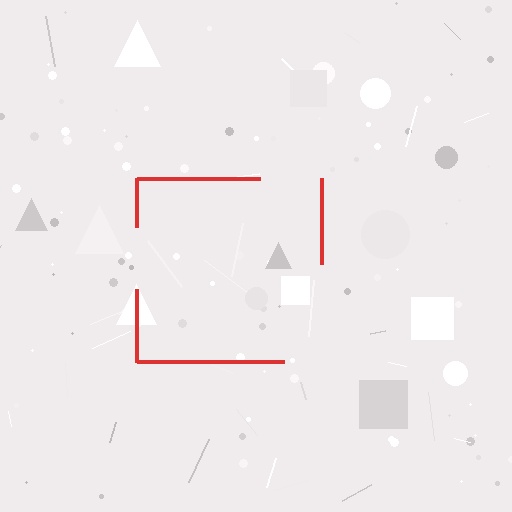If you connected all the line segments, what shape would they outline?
They would outline a square.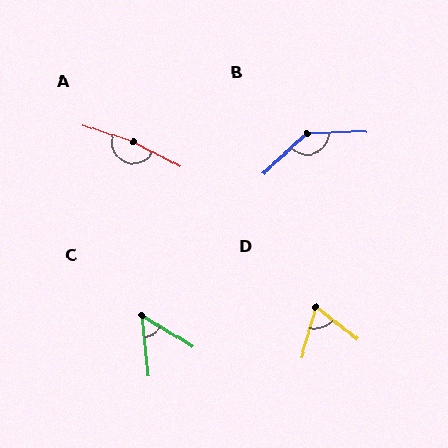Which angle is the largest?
A, at approximately 170 degrees.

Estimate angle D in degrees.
Approximately 67 degrees.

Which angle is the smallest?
C, at approximately 52 degrees.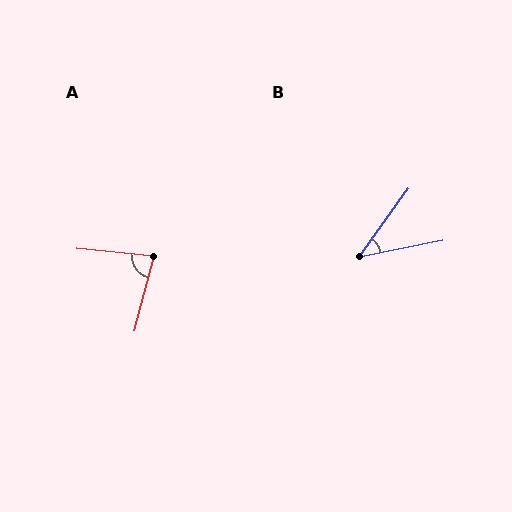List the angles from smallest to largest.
B (43°), A (80°).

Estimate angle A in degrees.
Approximately 80 degrees.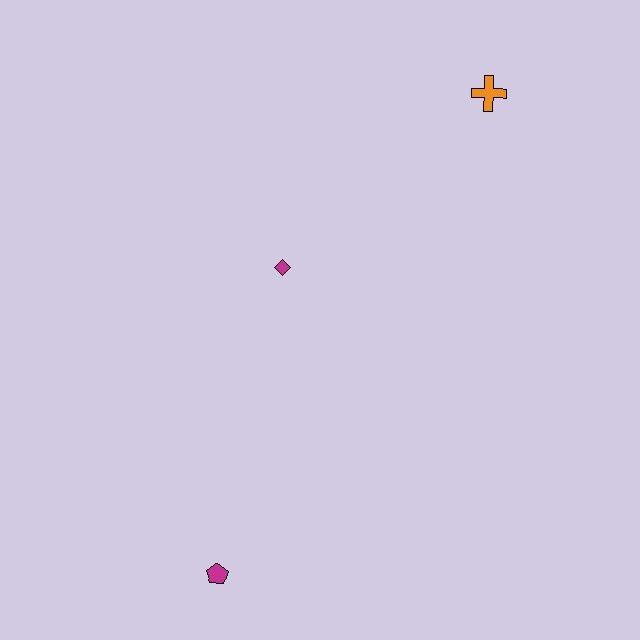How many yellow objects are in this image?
There are no yellow objects.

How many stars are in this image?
There are no stars.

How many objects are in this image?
There are 3 objects.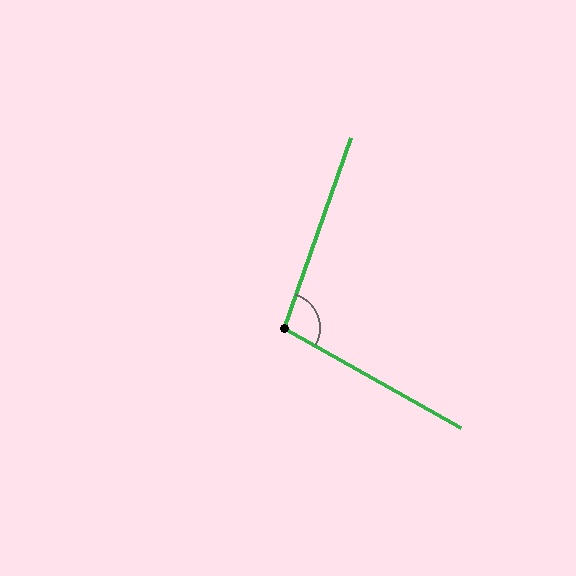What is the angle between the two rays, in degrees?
Approximately 100 degrees.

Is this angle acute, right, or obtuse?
It is obtuse.